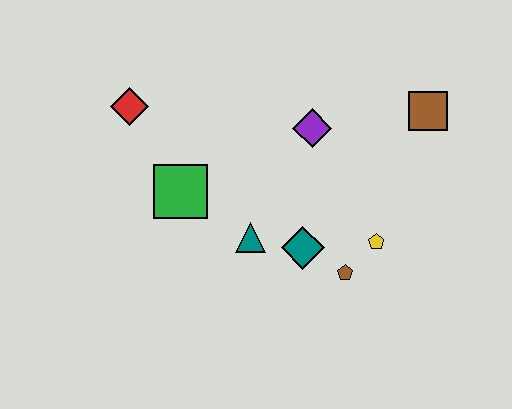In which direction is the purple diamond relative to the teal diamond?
The purple diamond is above the teal diamond.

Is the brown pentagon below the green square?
Yes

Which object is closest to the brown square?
The purple diamond is closest to the brown square.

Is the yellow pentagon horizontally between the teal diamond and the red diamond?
No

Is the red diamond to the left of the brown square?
Yes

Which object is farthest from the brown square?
The red diamond is farthest from the brown square.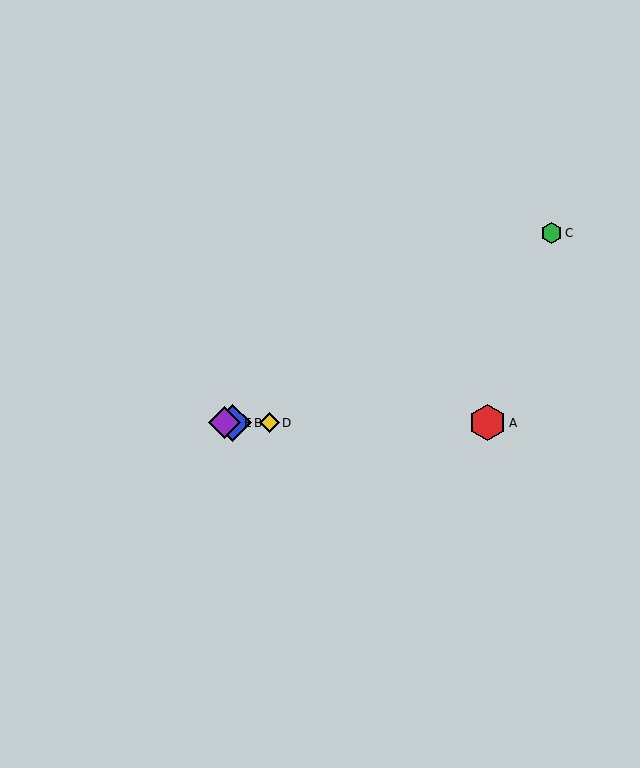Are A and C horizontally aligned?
No, A is at y≈423 and C is at y≈233.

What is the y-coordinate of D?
Object D is at y≈423.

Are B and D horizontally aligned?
Yes, both are at y≈423.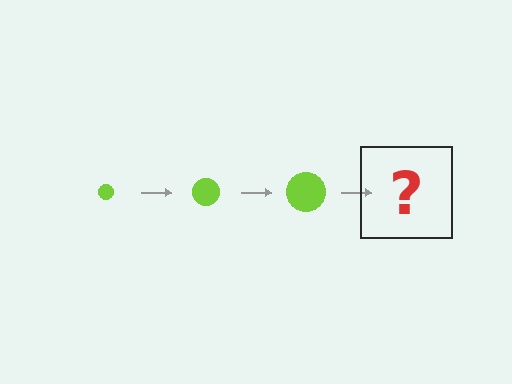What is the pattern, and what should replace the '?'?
The pattern is that the circle gets progressively larger each step. The '?' should be a lime circle, larger than the previous one.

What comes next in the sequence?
The next element should be a lime circle, larger than the previous one.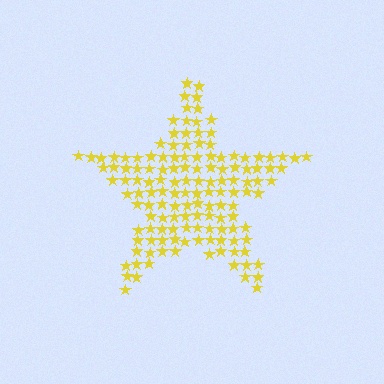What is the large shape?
The large shape is a star.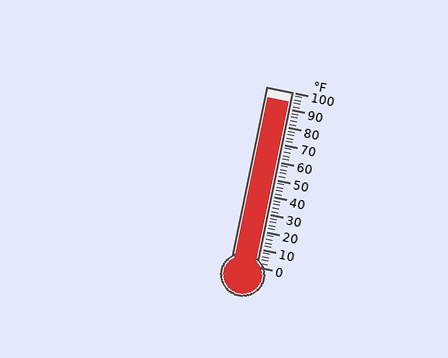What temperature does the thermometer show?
The thermometer shows approximately 94°F.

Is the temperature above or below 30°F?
The temperature is above 30°F.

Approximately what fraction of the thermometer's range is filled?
The thermometer is filled to approximately 95% of its range.